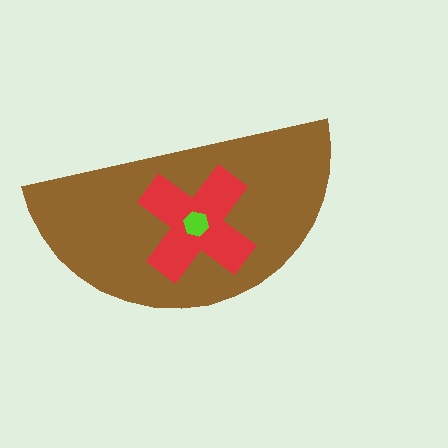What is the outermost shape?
The brown semicircle.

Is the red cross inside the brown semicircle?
Yes.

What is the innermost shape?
The lime hexagon.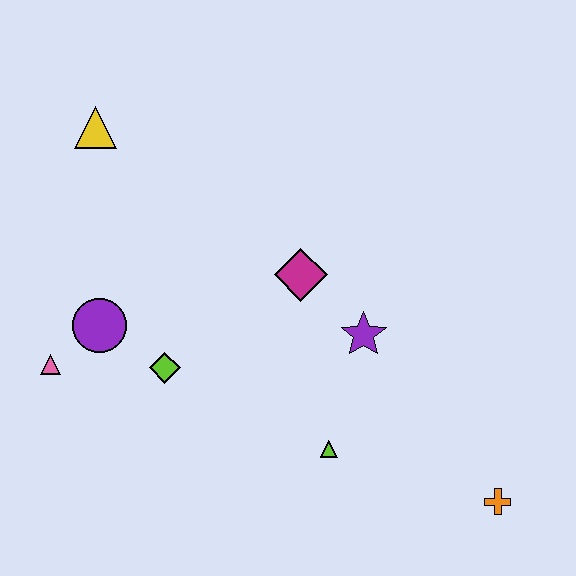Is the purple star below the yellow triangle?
Yes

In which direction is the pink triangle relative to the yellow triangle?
The pink triangle is below the yellow triangle.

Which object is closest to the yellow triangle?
The purple circle is closest to the yellow triangle.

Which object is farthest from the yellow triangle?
The orange cross is farthest from the yellow triangle.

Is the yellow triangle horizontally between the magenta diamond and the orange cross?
No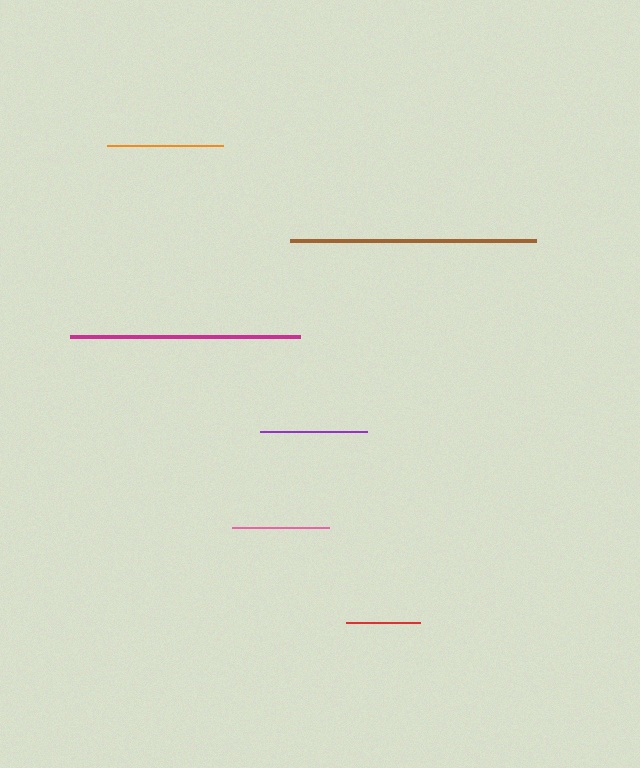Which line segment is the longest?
The brown line is the longest at approximately 247 pixels.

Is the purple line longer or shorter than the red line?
The purple line is longer than the red line.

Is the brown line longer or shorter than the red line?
The brown line is longer than the red line.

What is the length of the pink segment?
The pink segment is approximately 96 pixels long.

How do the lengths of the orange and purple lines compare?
The orange and purple lines are approximately the same length.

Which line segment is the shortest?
The red line is the shortest at approximately 74 pixels.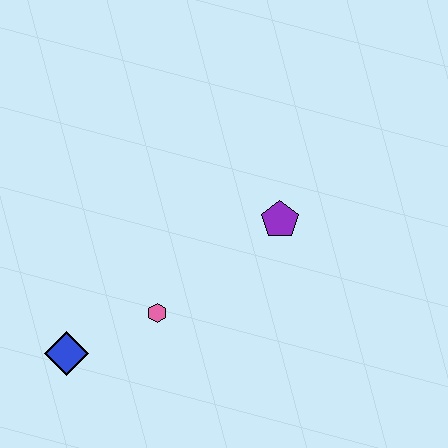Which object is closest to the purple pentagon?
The pink hexagon is closest to the purple pentagon.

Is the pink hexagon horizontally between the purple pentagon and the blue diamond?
Yes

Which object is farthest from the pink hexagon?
The purple pentagon is farthest from the pink hexagon.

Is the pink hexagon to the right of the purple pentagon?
No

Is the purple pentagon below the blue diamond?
No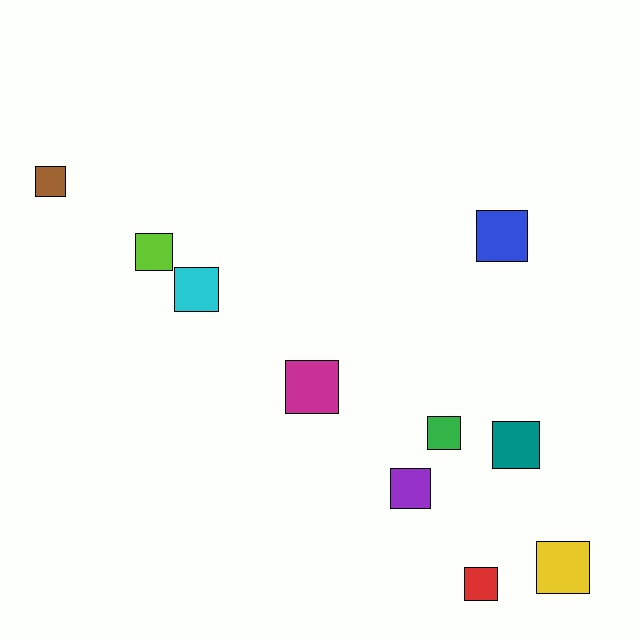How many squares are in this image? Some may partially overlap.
There are 10 squares.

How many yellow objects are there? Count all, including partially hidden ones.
There is 1 yellow object.